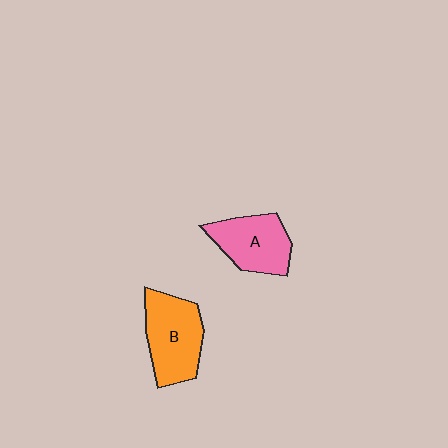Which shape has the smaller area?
Shape A (pink).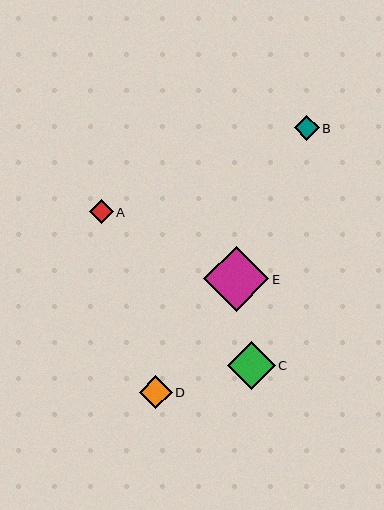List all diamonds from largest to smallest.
From largest to smallest: E, C, D, B, A.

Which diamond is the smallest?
Diamond A is the smallest with a size of approximately 24 pixels.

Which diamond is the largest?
Diamond E is the largest with a size of approximately 65 pixels.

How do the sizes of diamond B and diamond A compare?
Diamond B and diamond A are approximately the same size.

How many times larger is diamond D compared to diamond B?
Diamond D is approximately 1.3 times the size of diamond B.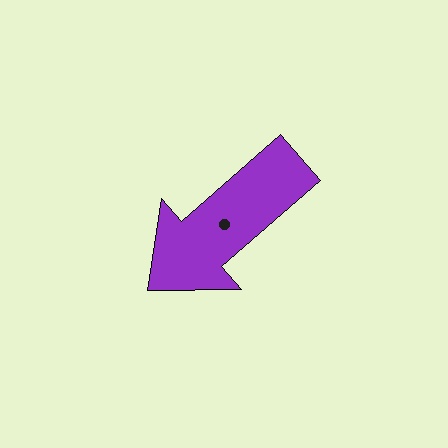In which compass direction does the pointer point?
Southwest.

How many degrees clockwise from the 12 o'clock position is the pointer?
Approximately 229 degrees.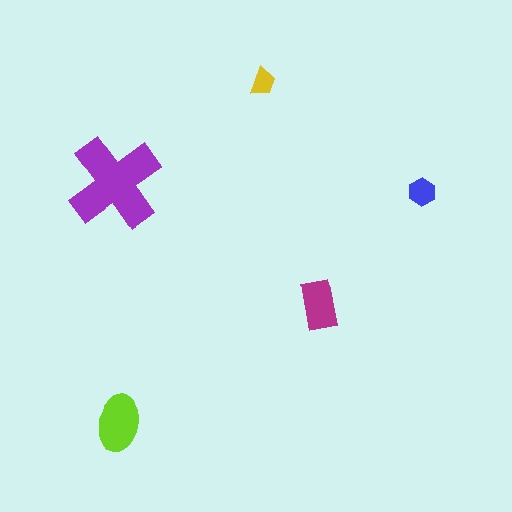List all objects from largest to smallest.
The purple cross, the lime ellipse, the magenta rectangle, the blue hexagon, the yellow trapezoid.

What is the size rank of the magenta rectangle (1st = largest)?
3rd.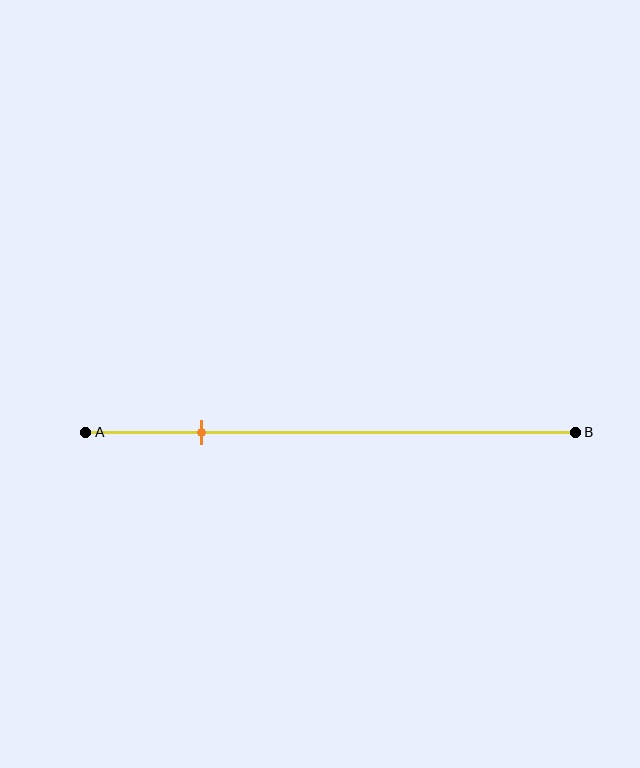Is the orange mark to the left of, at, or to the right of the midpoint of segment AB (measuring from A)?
The orange mark is to the left of the midpoint of segment AB.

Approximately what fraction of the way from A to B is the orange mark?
The orange mark is approximately 25% of the way from A to B.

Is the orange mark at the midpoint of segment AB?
No, the mark is at about 25% from A, not at the 50% midpoint.